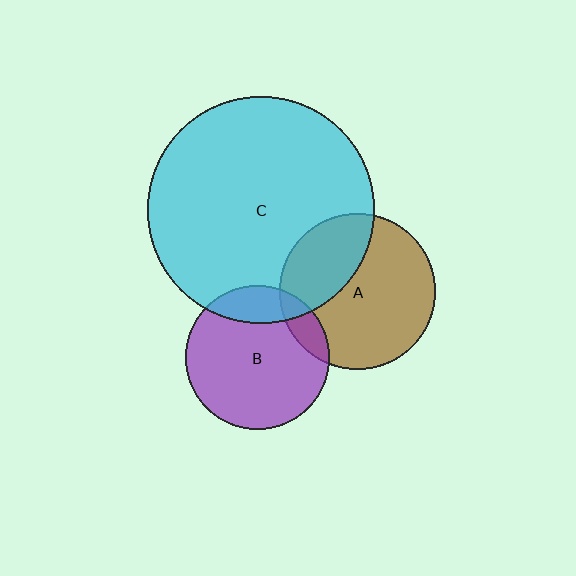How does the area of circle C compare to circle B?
Approximately 2.5 times.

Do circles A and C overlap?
Yes.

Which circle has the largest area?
Circle C (cyan).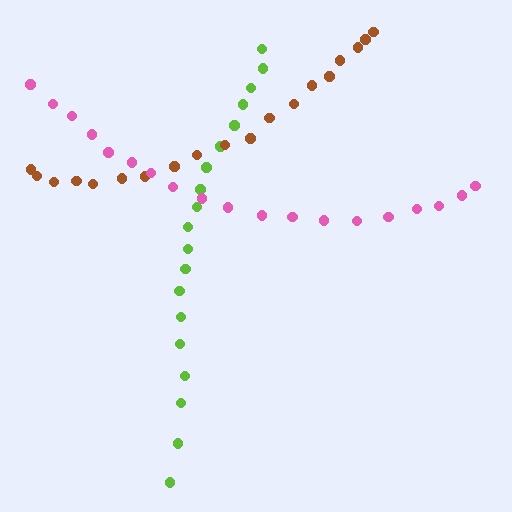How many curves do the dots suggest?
There are 3 distinct paths.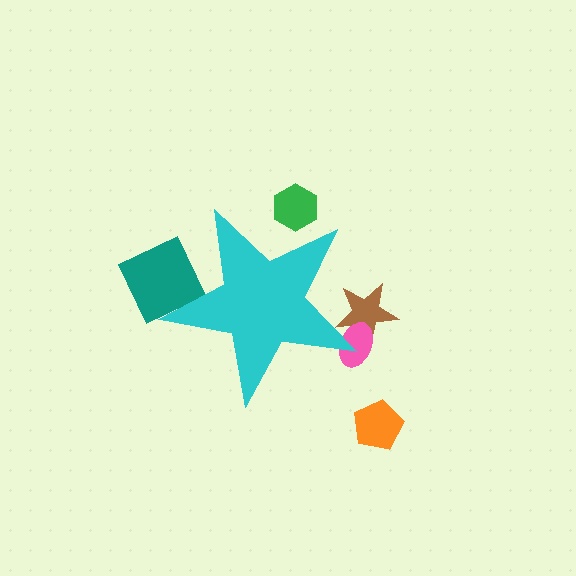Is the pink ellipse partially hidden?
Yes, the pink ellipse is partially hidden behind the cyan star.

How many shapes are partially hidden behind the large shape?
4 shapes are partially hidden.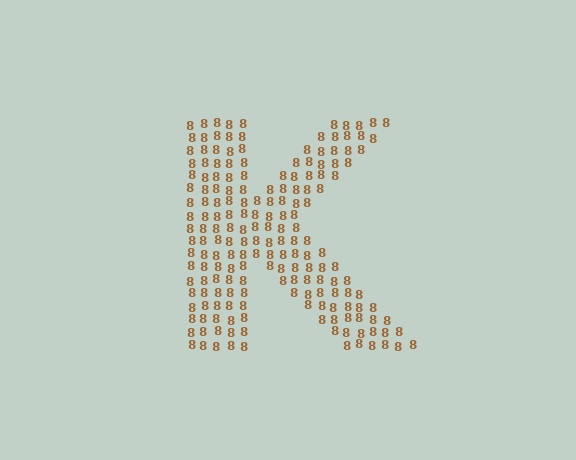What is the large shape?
The large shape is the letter K.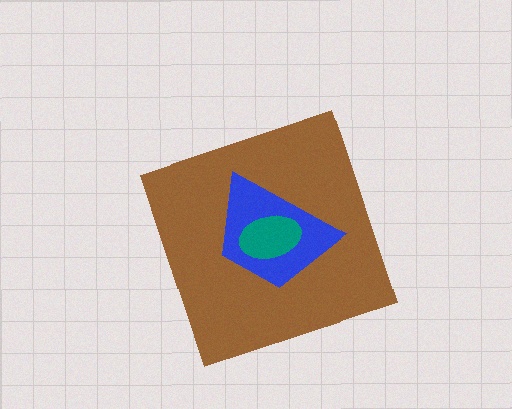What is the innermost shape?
The teal ellipse.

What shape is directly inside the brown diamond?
The blue trapezoid.